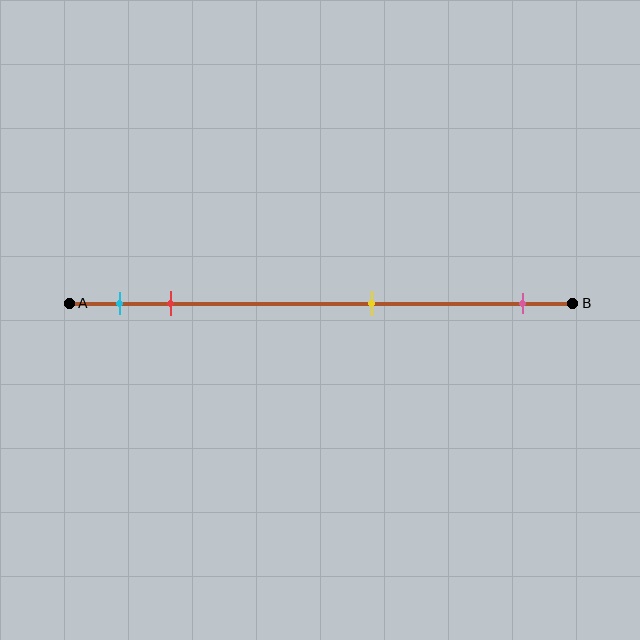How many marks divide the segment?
There are 4 marks dividing the segment.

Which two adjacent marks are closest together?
The cyan and red marks are the closest adjacent pair.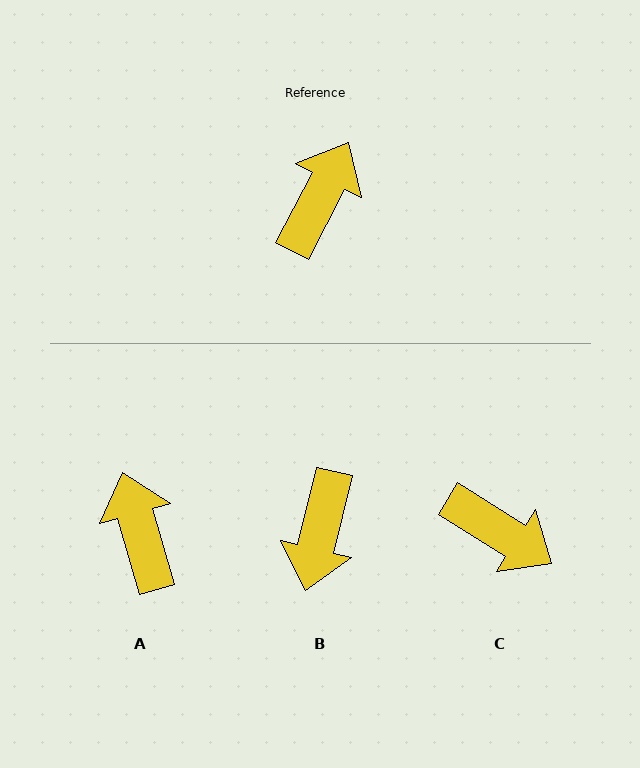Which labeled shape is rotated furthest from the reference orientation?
B, about 166 degrees away.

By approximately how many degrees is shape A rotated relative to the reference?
Approximately 44 degrees counter-clockwise.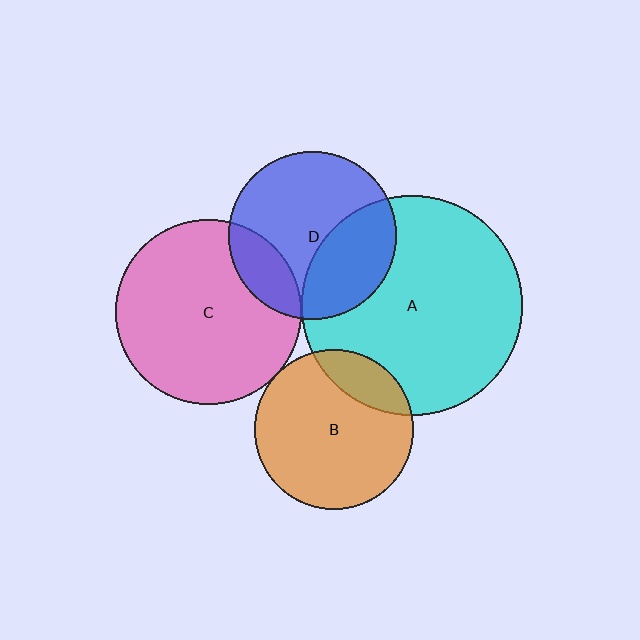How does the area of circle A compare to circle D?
Approximately 1.7 times.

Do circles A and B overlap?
Yes.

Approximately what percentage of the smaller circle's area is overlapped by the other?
Approximately 20%.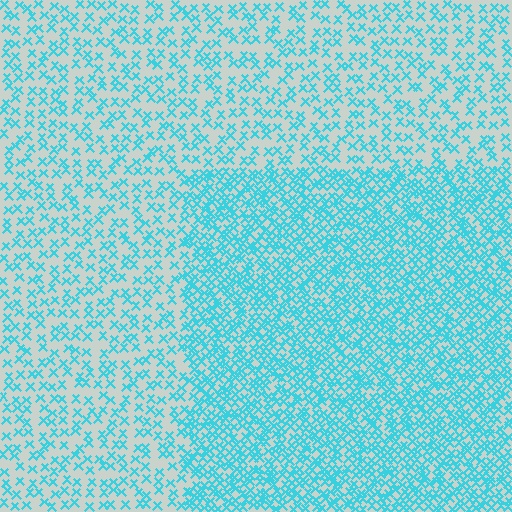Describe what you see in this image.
The image contains small cyan elements arranged at two different densities. A rectangle-shaped region is visible where the elements are more densely packed than the surrounding area.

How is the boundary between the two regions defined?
The boundary is defined by a change in element density (approximately 2.2x ratio). All elements are the same color, size, and shape.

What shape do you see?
I see a rectangle.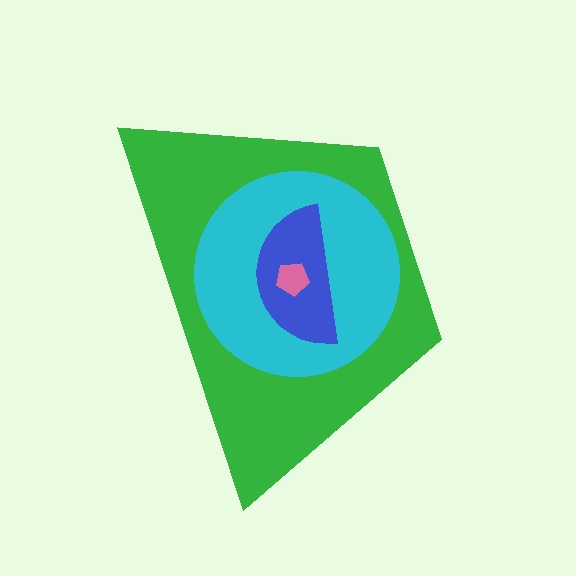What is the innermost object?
The pink pentagon.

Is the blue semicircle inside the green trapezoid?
Yes.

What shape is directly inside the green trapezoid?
The cyan circle.